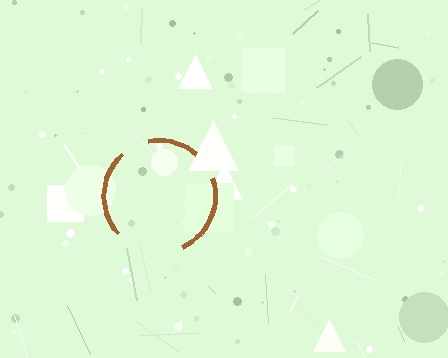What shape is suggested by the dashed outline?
The dashed outline suggests a circle.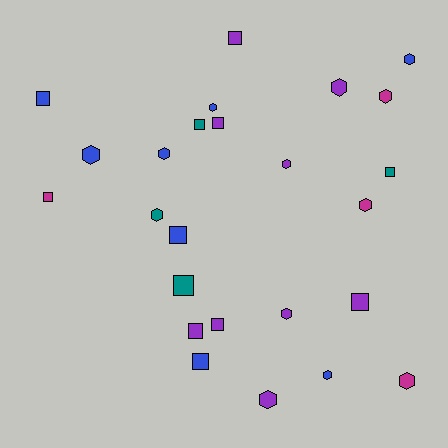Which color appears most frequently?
Purple, with 9 objects.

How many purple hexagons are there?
There are 4 purple hexagons.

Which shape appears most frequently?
Hexagon, with 13 objects.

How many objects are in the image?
There are 25 objects.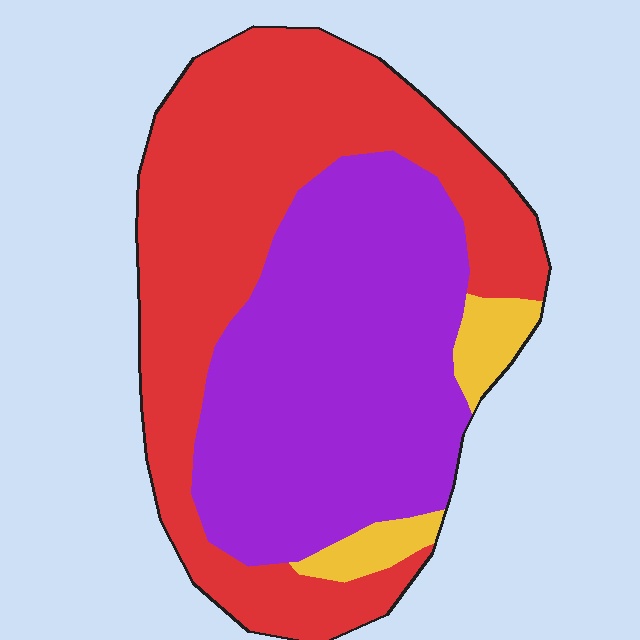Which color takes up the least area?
Yellow, at roughly 5%.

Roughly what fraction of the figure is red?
Red covers 48% of the figure.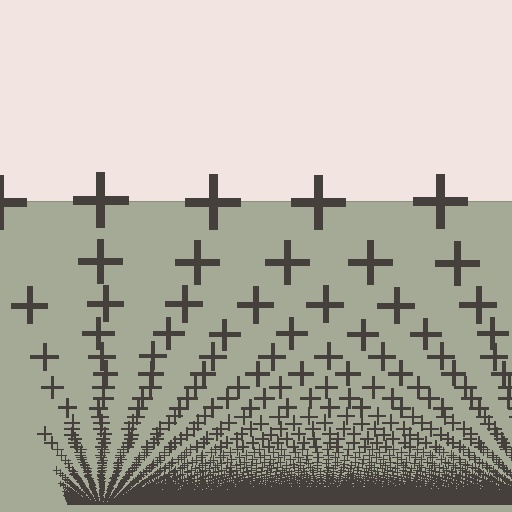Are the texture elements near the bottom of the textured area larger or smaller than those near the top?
Smaller. The gradient is inverted — elements near the bottom are smaller and denser.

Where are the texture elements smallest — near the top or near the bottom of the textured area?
Near the bottom.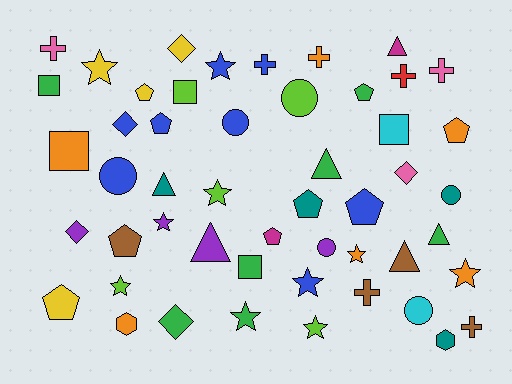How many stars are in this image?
There are 10 stars.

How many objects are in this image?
There are 50 objects.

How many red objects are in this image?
There is 1 red object.